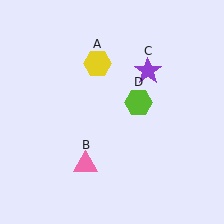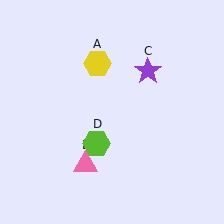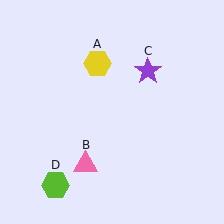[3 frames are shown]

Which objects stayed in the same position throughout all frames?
Yellow hexagon (object A) and pink triangle (object B) and purple star (object C) remained stationary.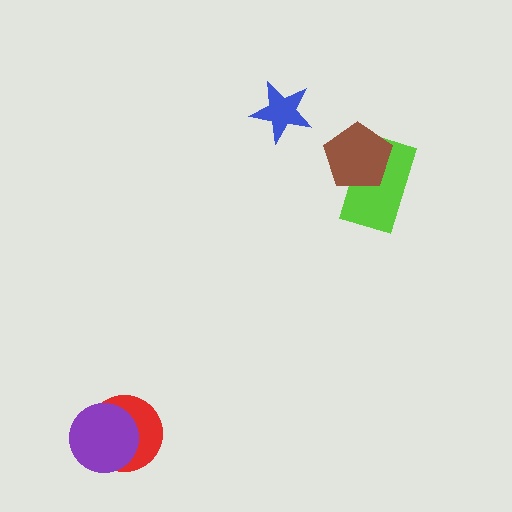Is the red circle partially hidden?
Yes, it is partially covered by another shape.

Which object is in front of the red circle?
The purple circle is in front of the red circle.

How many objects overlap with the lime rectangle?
1 object overlaps with the lime rectangle.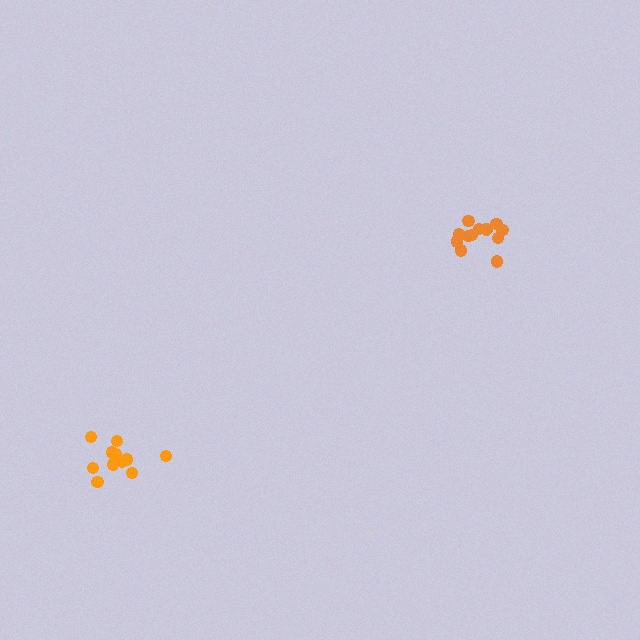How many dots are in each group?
Group 1: 11 dots, Group 2: 12 dots (23 total).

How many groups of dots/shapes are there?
There are 2 groups.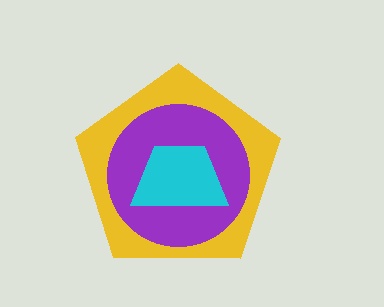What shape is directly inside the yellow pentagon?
The purple circle.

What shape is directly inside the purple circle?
The cyan trapezoid.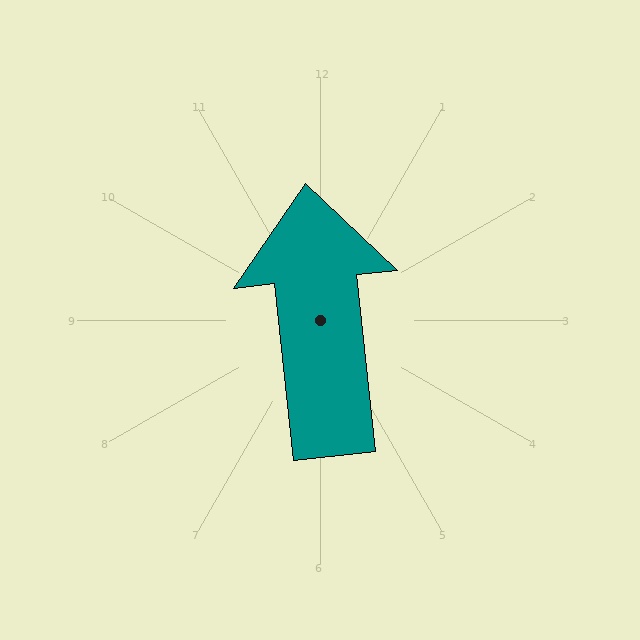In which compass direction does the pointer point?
North.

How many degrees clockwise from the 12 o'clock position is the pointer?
Approximately 354 degrees.